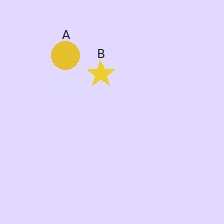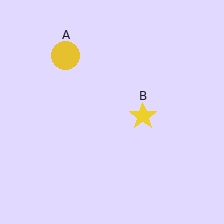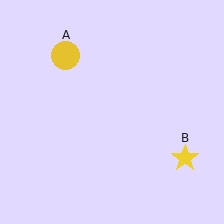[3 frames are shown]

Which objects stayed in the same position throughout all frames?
Yellow circle (object A) remained stationary.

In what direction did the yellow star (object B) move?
The yellow star (object B) moved down and to the right.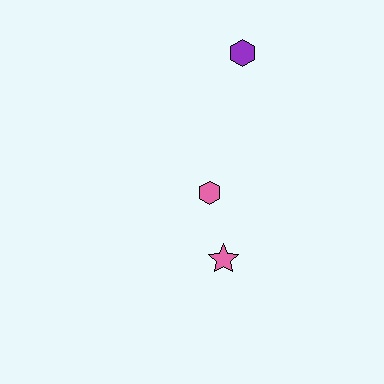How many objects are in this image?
There are 3 objects.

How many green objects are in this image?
There are no green objects.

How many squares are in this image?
There are no squares.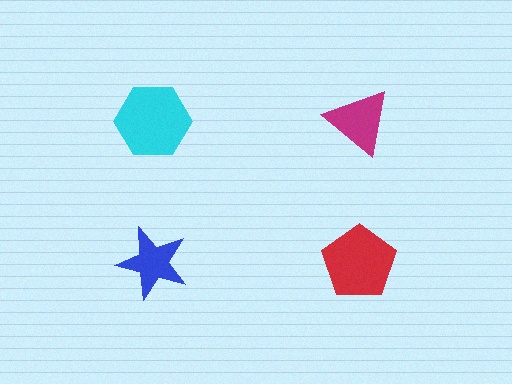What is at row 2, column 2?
A red pentagon.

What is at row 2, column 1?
A blue star.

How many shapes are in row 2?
2 shapes.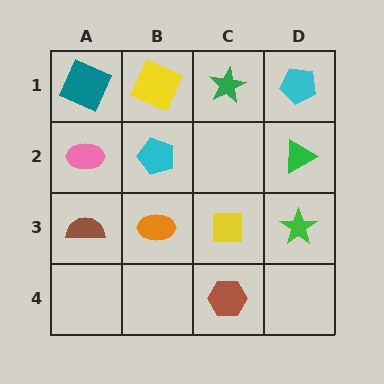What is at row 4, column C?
A brown hexagon.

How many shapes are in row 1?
4 shapes.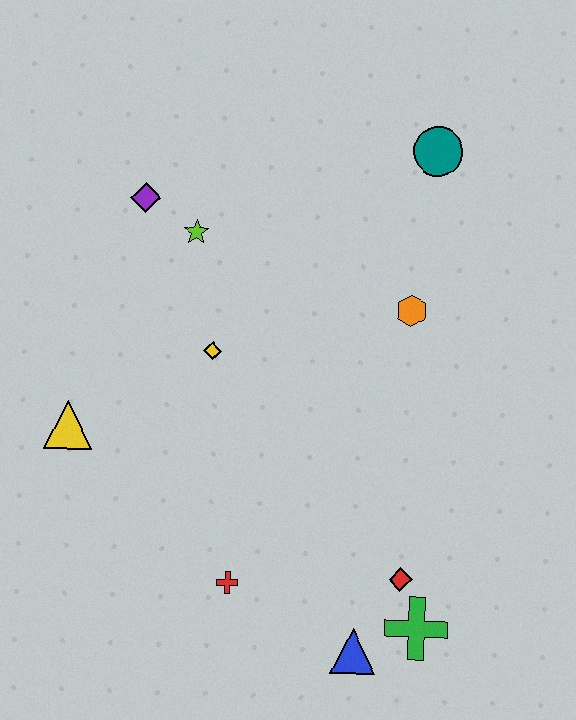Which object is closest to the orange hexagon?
The teal circle is closest to the orange hexagon.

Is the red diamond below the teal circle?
Yes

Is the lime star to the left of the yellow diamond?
Yes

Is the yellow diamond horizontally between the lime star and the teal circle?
Yes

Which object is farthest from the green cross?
The purple diamond is farthest from the green cross.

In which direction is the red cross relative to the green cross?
The red cross is to the left of the green cross.